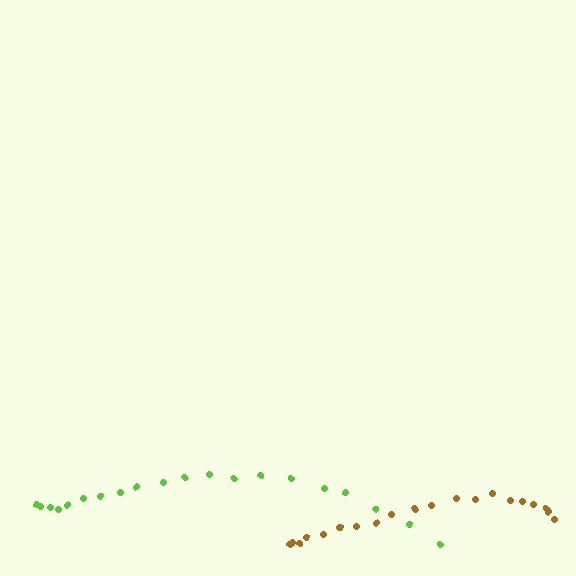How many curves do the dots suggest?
There are 2 distinct paths.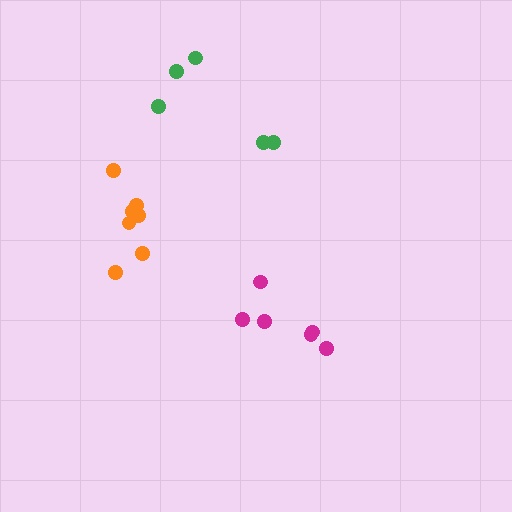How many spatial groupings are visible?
There are 3 spatial groupings.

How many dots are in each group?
Group 1: 7 dots, Group 2: 6 dots, Group 3: 5 dots (18 total).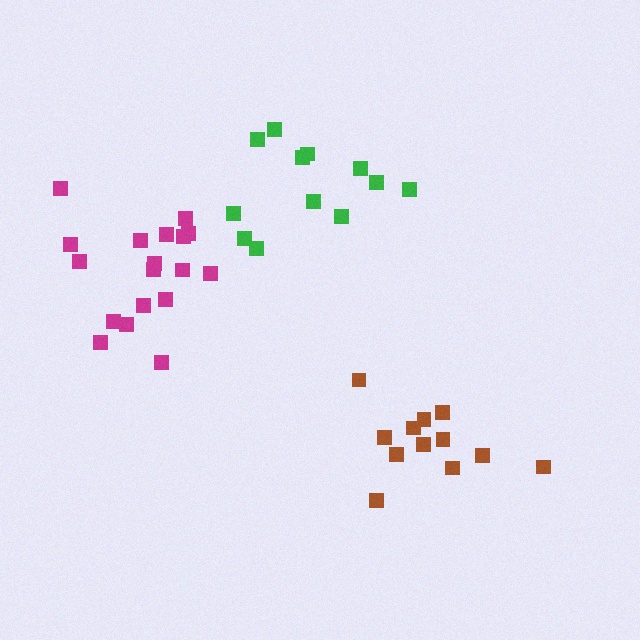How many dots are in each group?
Group 1: 12 dots, Group 2: 12 dots, Group 3: 18 dots (42 total).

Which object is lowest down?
The brown cluster is bottommost.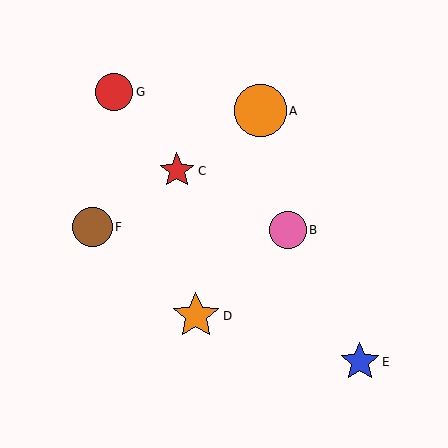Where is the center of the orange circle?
The center of the orange circle is at (260, 111).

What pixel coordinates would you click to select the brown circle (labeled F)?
Click at (92, 227) to select the brown circle F.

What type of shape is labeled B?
Shape B is a pink circle.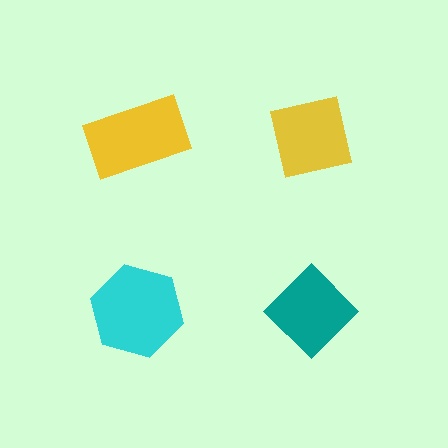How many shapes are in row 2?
2 shapes.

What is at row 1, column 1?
A yellow rectangle.